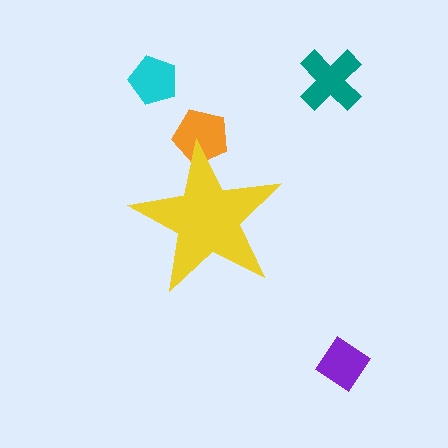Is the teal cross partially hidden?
No, the teal cross is fully visible.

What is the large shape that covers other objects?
A yellow star.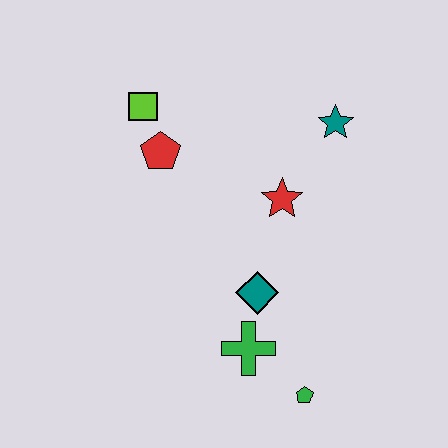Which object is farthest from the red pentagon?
The green pentagon is farthest from the red pentagon.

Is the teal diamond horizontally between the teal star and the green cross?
Yes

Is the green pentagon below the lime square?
Yes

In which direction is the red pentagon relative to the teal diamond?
The red pentagon is above the teal diamond.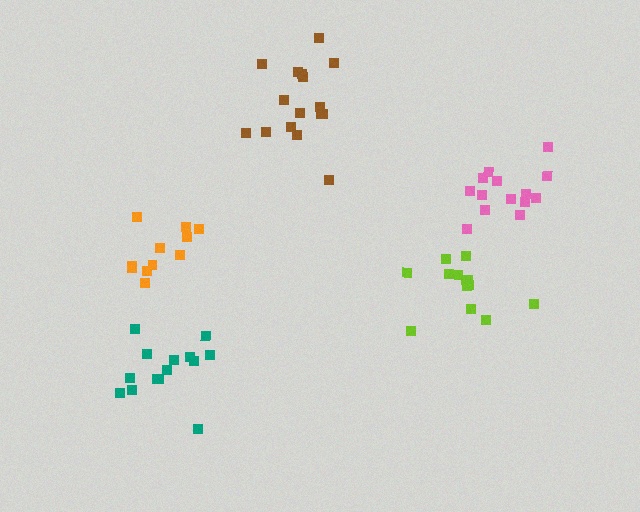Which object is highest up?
The brown cluster is topmost.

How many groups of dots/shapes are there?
There are 5 groups.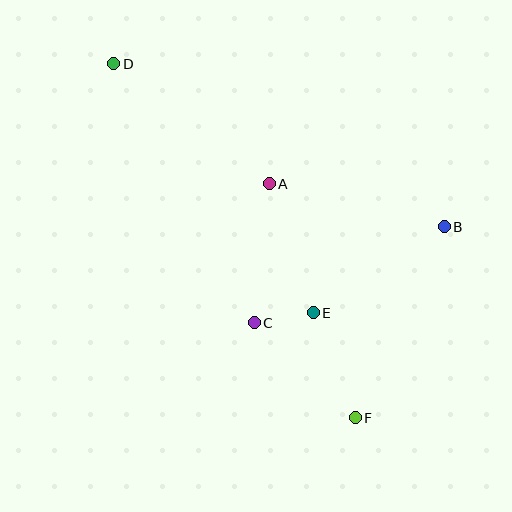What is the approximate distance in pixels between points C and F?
The distance between C and F is approximately 139 pixels.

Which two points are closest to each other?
Points C and E are closest to each other.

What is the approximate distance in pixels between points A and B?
The distance between A and B is approximately 180 pixels.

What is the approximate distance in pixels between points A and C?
The distance between A and C is approximately 140 pixels.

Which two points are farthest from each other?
Points D and F are farthest from each other.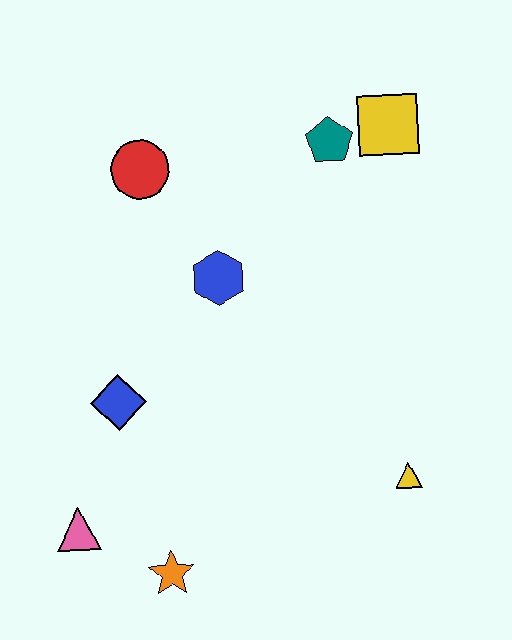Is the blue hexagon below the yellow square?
Yes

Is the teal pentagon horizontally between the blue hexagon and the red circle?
No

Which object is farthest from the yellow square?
The pink triangle is farthest from the yellow square.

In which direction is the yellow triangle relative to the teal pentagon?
The yellow triangle is below the teal pentagon.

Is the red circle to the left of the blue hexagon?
Yes